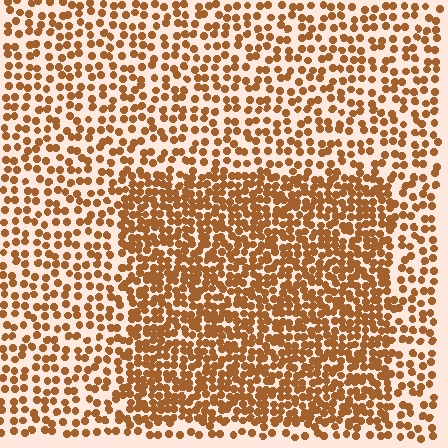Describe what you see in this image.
The image contains small brown elements arranged at two different densities. A rectangle-shaped region is visible where the elements are more densely packed than the surrounding area.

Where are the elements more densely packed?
The elements are more densely packed inside the rectangle boundary.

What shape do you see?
I see a rectangle.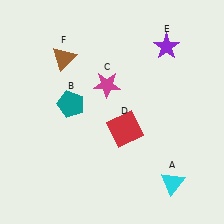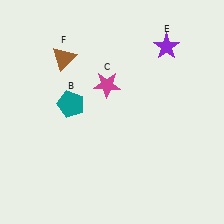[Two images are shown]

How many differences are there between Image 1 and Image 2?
There are 2 differences between the two images.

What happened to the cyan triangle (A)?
The cyan triangle (A) was removed in Image 2. It was in the bottom-right area of Image 1.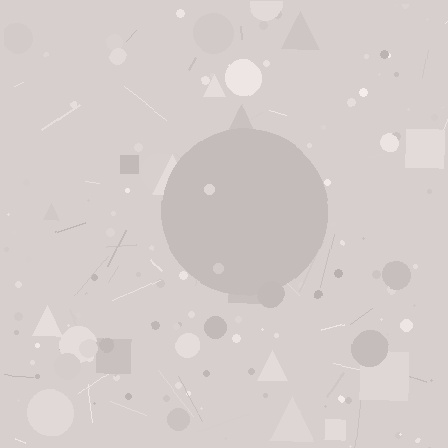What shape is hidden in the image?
A circle is hidden in the image.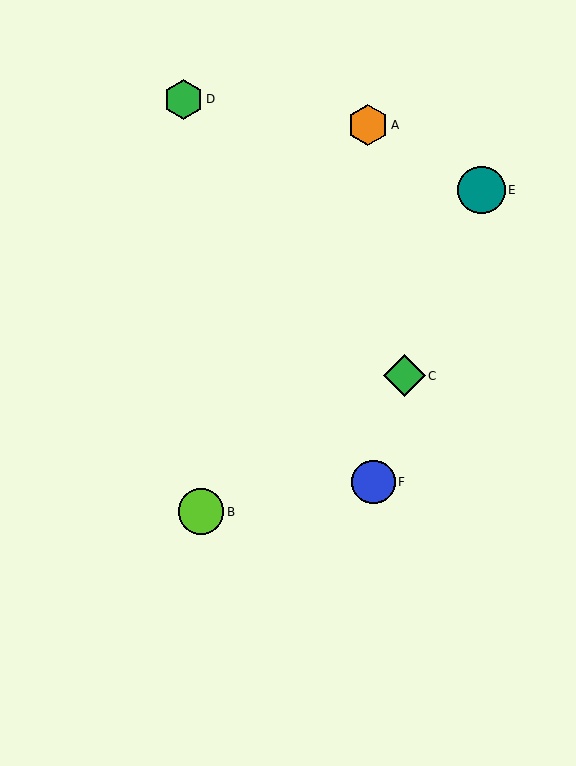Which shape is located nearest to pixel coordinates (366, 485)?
The blue circle (labeled F) at (374, 482) is nearest to that location.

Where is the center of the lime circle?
The center of the lime circle is at (201, 512).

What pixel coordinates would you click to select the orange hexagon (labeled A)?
Click at (368, 125) to select the orange hexagon A.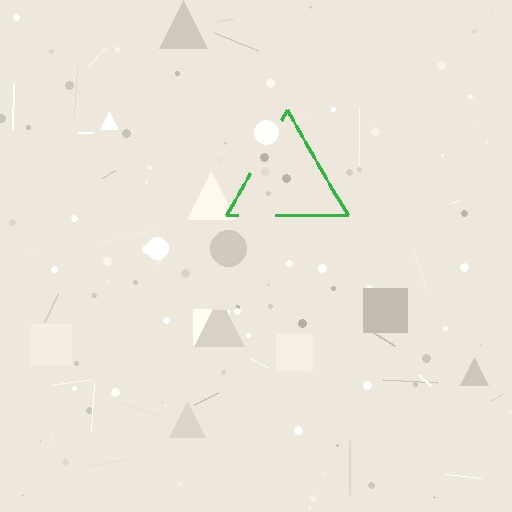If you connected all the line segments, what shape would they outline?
They would outline a triangle.